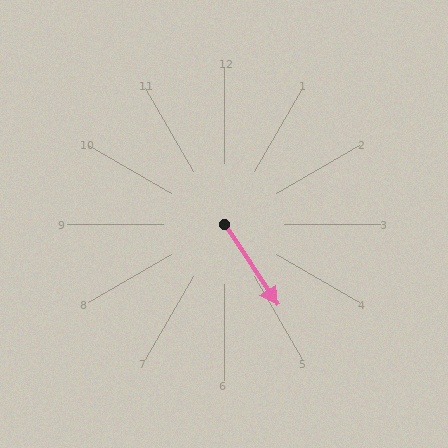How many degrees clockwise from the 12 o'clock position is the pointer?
Approximately 147 degrees.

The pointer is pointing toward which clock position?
Roughly 5 o'clock.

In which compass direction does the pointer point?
Southeast.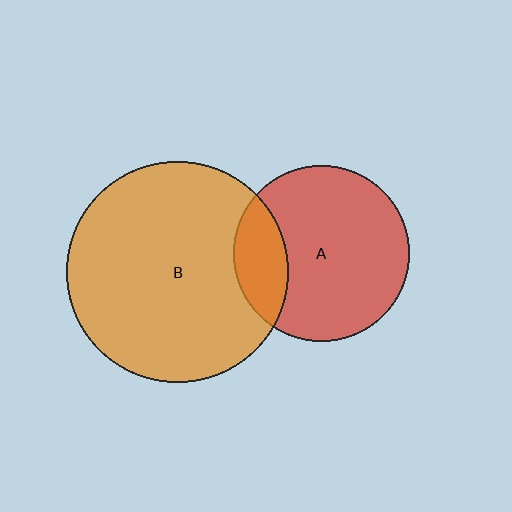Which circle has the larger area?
Circle B (orange).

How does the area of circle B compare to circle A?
Approximately 1.6 times.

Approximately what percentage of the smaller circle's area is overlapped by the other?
Approximately 20%.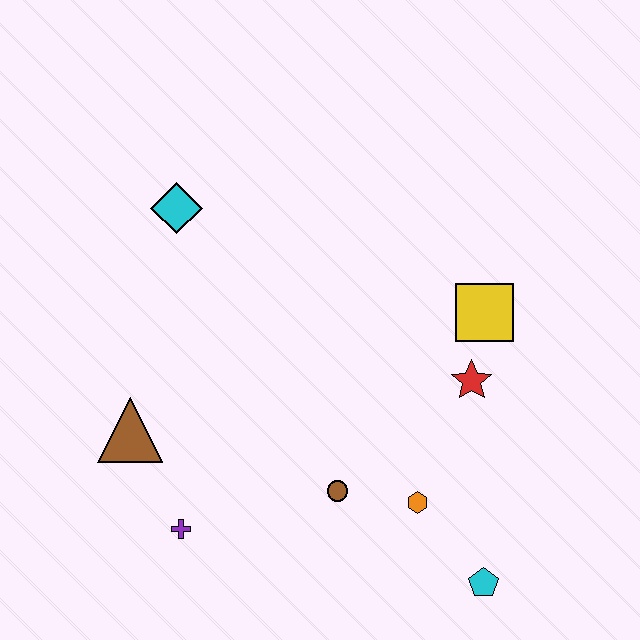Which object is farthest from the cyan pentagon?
The cyan diamond is farthest from the cyan pentagon.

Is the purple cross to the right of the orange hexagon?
No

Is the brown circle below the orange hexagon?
No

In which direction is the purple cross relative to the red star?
The purple cross is to the left of the red star.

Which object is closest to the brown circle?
The orange hexagon is closest to the brown circle.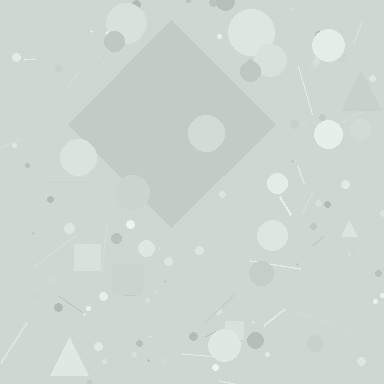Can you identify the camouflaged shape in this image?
The camouflaged shape is a diamond.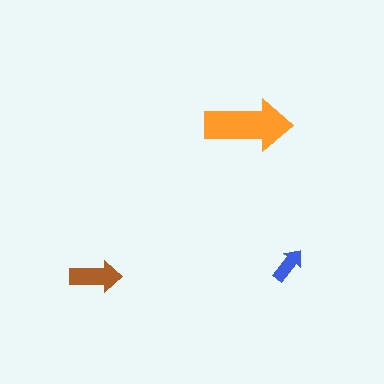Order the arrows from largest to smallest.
the orange one, the brown one, the blue one.